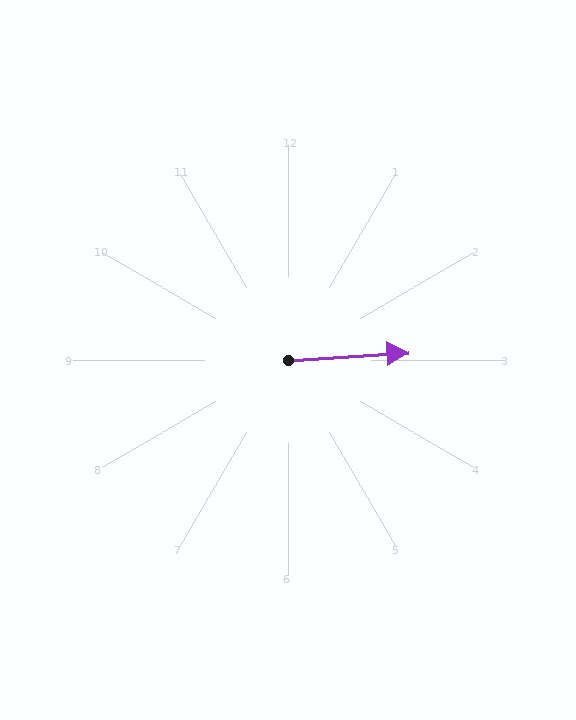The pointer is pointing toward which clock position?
Roughly 3 o'clock.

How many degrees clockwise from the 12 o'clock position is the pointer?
Approximately 86 degrees.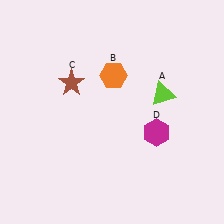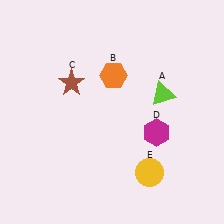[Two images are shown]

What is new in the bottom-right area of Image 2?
A yellow circle (E) was added in the bottom-right area of Image 2.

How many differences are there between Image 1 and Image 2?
There is 1 difference between the two images.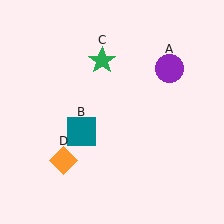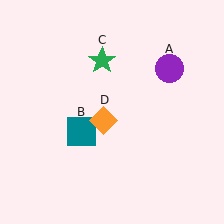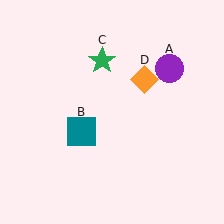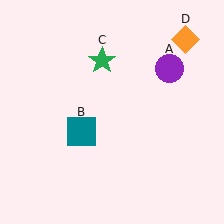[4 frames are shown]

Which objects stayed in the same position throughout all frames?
Purple circle (object A) and teal square (object B) and green star (object C) remained stationary.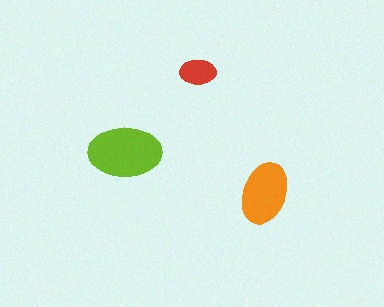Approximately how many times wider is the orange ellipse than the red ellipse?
About 1.5 times wider.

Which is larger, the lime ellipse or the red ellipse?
The lime one.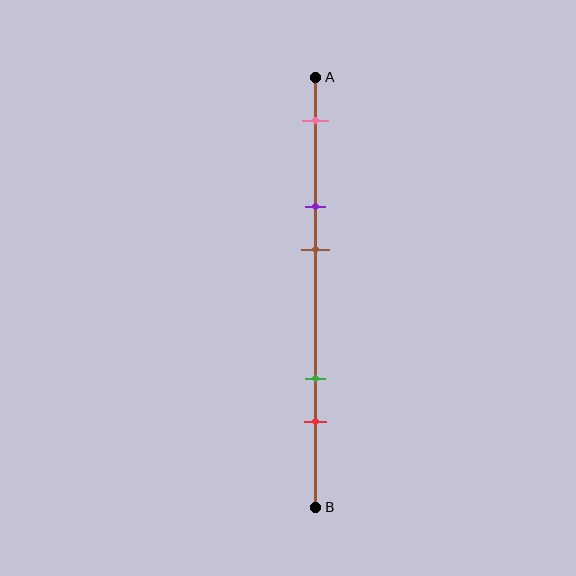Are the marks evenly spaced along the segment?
No, the marks are not evenly spaced.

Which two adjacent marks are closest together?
The purple and brown marks are the closest adjacent pair.